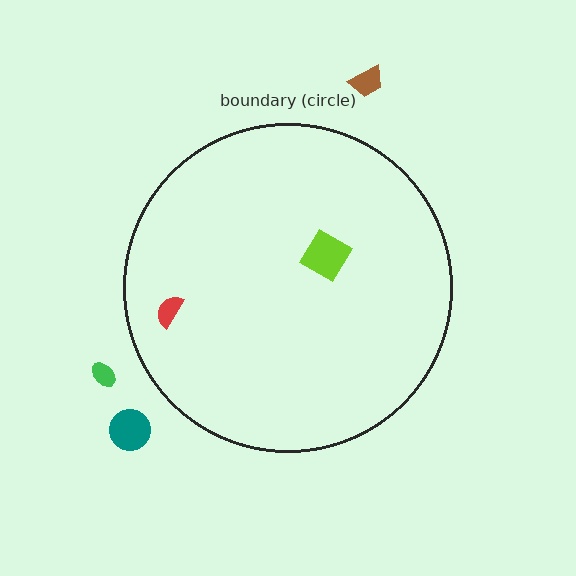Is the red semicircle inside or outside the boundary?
Inside.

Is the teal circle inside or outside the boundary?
Outside.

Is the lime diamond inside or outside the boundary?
Inside.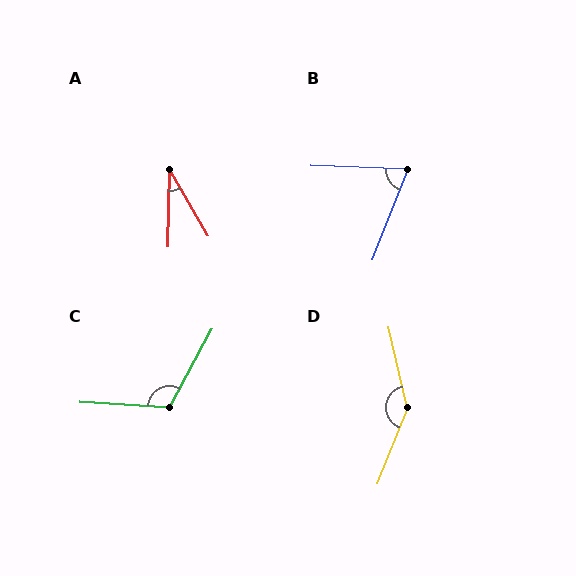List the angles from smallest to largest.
A (31°), B (71°), C (115°), D (146°).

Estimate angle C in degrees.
Approximately 115 degrees.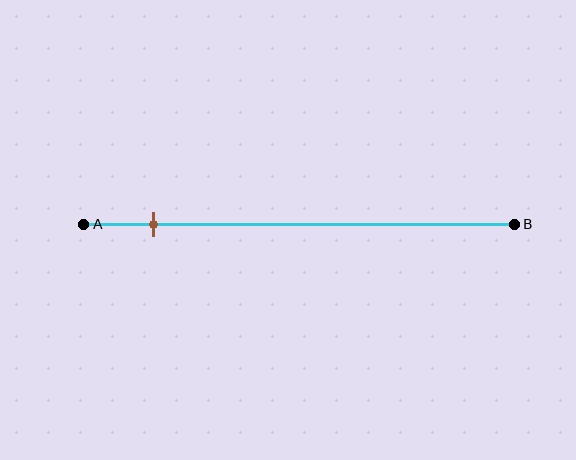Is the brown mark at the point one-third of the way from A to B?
No, the mark is at about 15% from A, not at the 33% one-third point.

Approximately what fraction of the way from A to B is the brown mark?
The brown mark is approximately 15% of the way from A to B.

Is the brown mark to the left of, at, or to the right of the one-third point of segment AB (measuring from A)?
The brown mark is to the left of the one-third point of segment AB.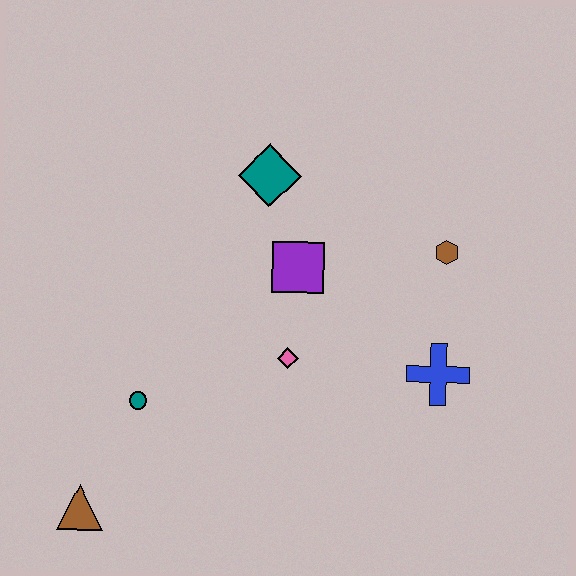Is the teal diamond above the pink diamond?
Yes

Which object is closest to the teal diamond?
The purple square is closest to the teal diamond.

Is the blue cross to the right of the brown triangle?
Yes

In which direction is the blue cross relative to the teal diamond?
The blue cross is below the teal diamond.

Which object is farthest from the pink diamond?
The brown triangle is farthest from the pink diamond.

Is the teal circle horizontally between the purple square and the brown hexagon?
No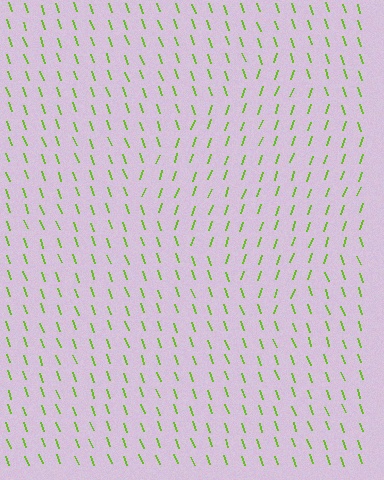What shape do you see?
I see a diamond.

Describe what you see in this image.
The image is filled with small lime line segments. A diamond region in the image has lines oriented differently from the surrounding lines, creating a visible texture boundary.